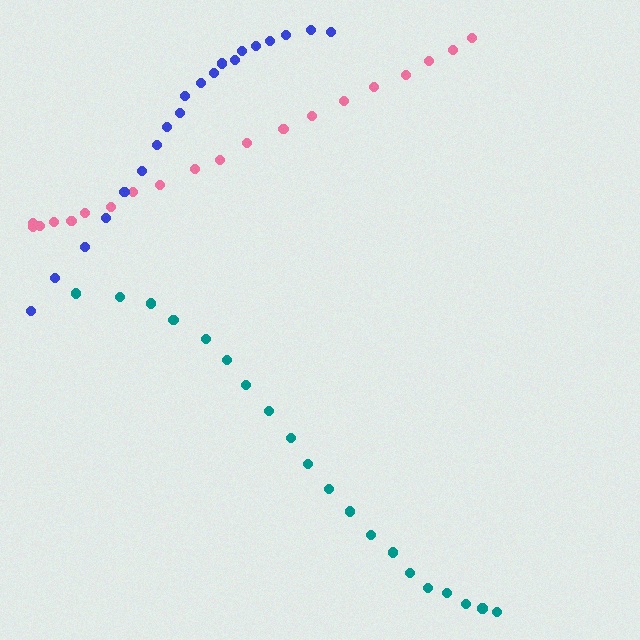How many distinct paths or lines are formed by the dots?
There are 3 distinct paths.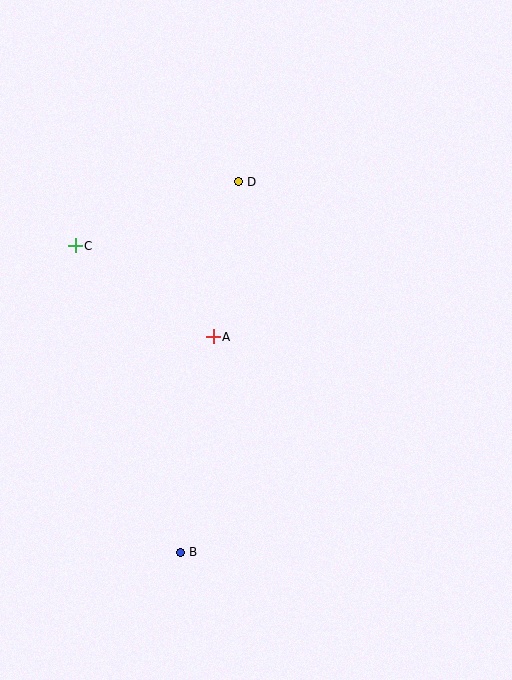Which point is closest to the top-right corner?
Point D is closest to the top-right corner.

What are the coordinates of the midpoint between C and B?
The midpoint between C and B is at (127, 399).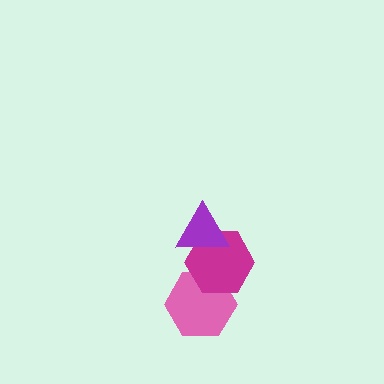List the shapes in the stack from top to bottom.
From top to bottom: the purple triangle, the magenta hexagon, the pink hexagon.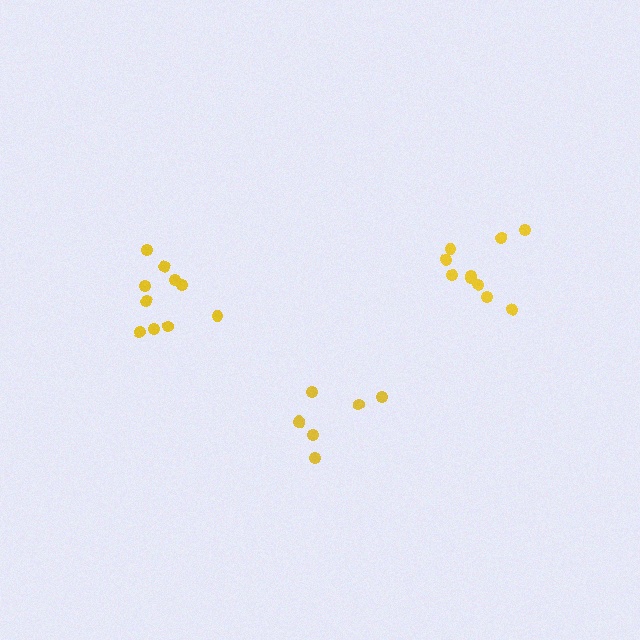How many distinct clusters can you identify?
There are 3 distinct clusters.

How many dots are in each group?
Group 1: 10 dots, Group 2: 10 dots, Group 3: 7 dots (27 total).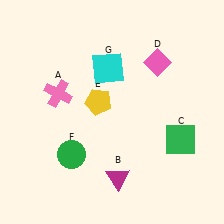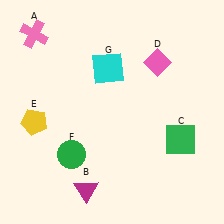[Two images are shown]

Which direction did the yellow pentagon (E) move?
The yellow pentagon (E) moved left.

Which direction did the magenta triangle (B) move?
The magenta triangle (B) moved left.